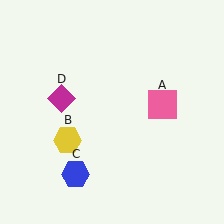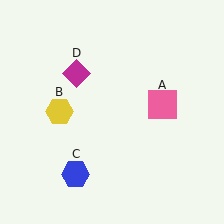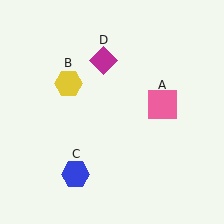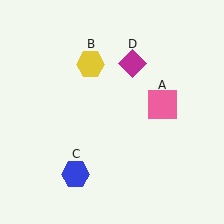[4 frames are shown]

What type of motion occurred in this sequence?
The yellow hexagon (object B), magenta diamond (object D) rotated clockwise around the center of the scene.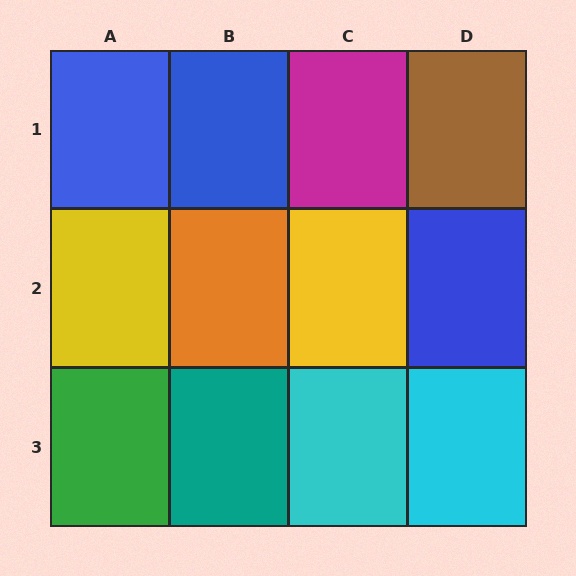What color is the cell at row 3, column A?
Green.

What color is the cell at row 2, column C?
Yellow.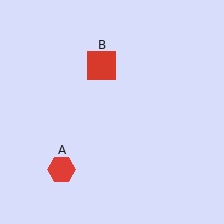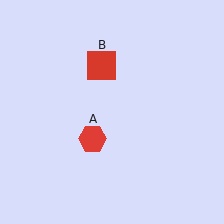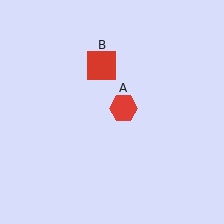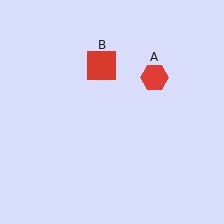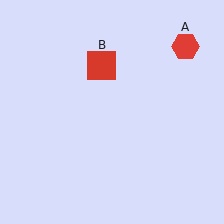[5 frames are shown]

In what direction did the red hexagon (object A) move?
The red hexagon (object A) moved up and to the right.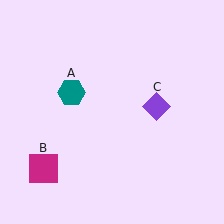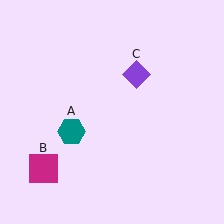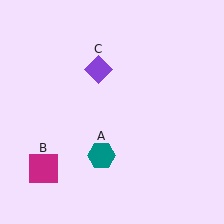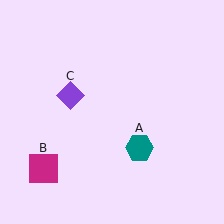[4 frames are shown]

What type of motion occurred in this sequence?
The teal hexagon (object A), purple diamond (object C) rotated counterclockwise around the center of the scene.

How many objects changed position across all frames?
2 objects changed position: teal hexagon (object A), purple diamond (object C).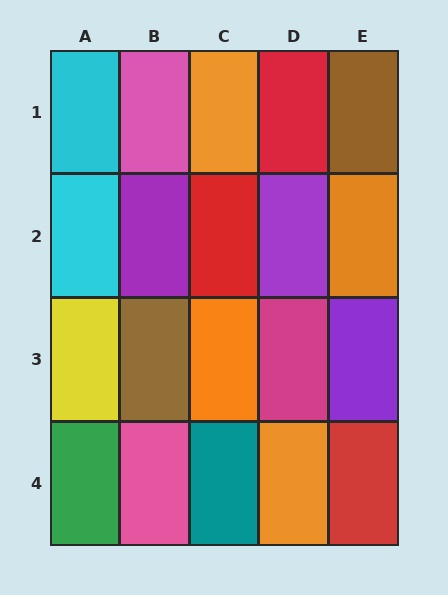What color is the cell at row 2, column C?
Red.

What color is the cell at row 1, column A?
Cyan.